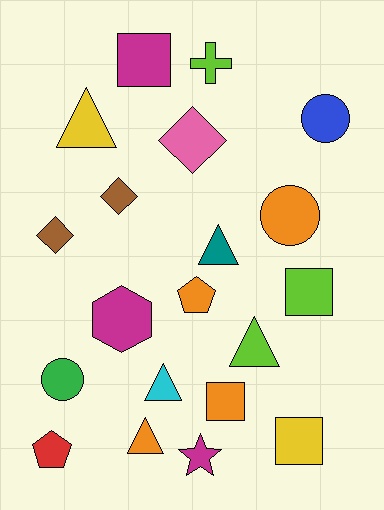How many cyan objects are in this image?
There is 1 cyan object.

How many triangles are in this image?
There are 5 triangles.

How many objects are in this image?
There are 20 objects.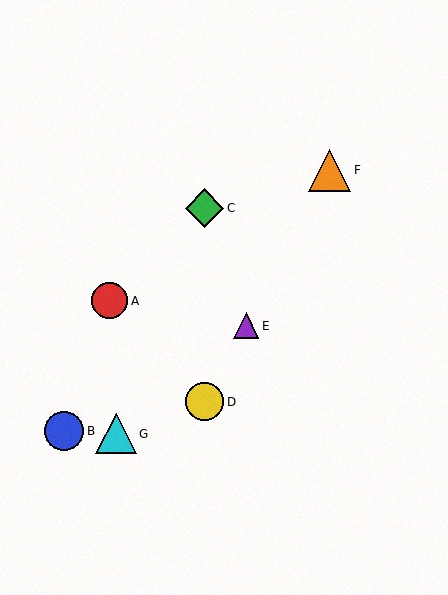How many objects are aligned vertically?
2 objects (C, D) are aligned vertically.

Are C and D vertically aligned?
Yes, both are at x≈204.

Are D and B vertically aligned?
No, D is at x≈204 and B is at x≈64.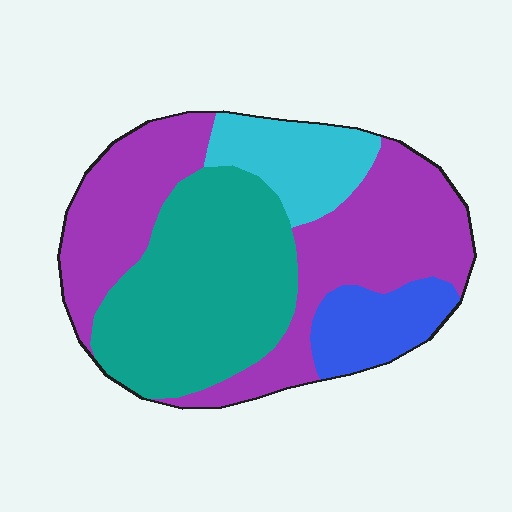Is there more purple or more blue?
Purple.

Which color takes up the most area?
Purple, at roughly 40%.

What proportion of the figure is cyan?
Cyan covers 12% of the figure.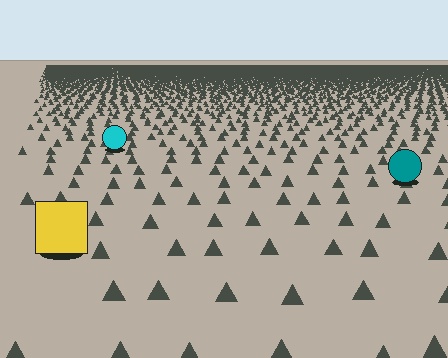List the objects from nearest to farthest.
From nearest to farthest: the yellow square, the teal circle, the cyan circle.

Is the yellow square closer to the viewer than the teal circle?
Yes. The yellow square is closer — you can tell from the texture gradient: the ground texture is coarser near it.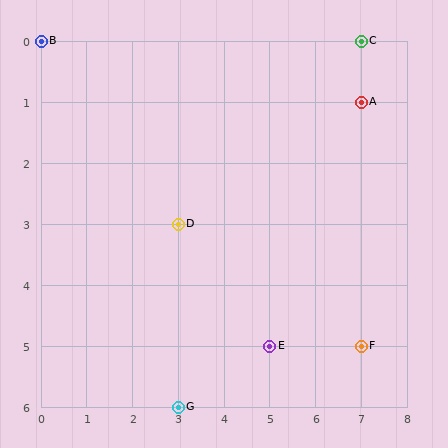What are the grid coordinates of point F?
Point F is at grid coordinates (7, 5).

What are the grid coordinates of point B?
Point B is at grid coordinates (0, 0).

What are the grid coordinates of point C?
Point C is at grid coordinates (7, 0).